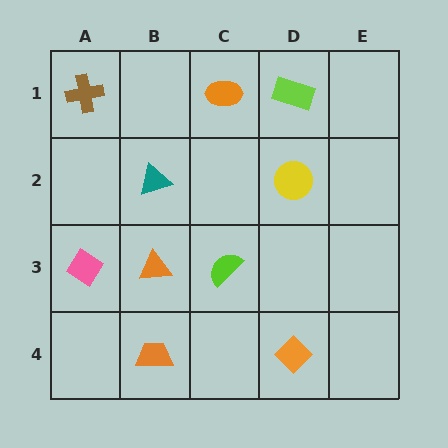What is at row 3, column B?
An orange triangle.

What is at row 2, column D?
A yellow circle.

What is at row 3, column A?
A pink diamond.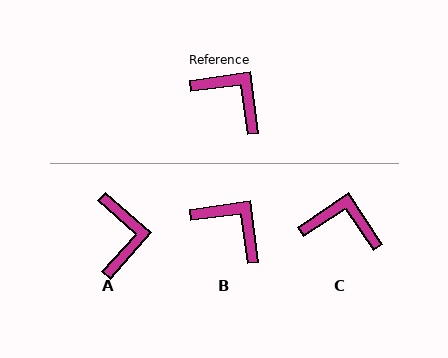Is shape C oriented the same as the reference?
No, it is off by about 26 degrees.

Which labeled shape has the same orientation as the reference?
B.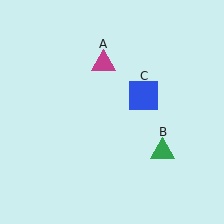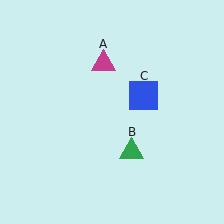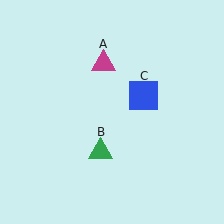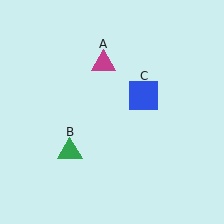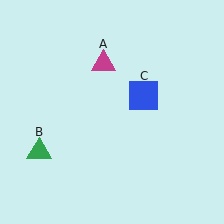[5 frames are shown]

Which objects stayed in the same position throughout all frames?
Magenta triangle (object A) and blue square (object C) remained stationary.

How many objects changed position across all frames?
1 object changed position: green triangle (object B).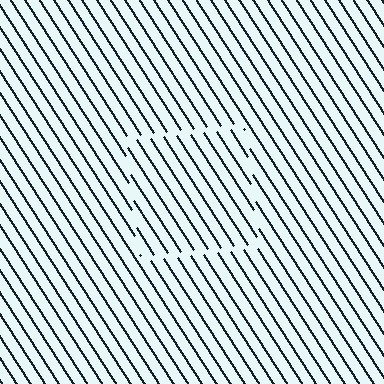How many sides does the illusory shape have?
4 sides — the line-ends trace a square.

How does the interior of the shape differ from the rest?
The interior of the shape contains the same grating, shifted by half a period — the contour is defined by the phase discontinuity where line-ends from the inner and outer gratings abut.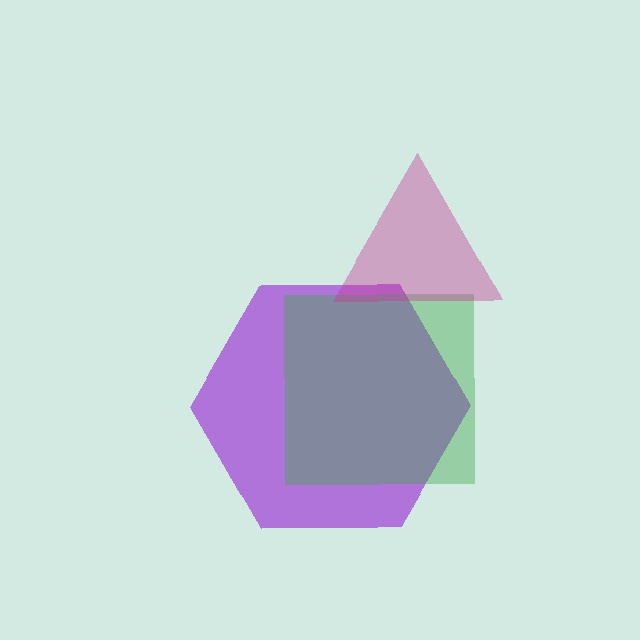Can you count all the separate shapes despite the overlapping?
Yes, there are 3 separate shapes.